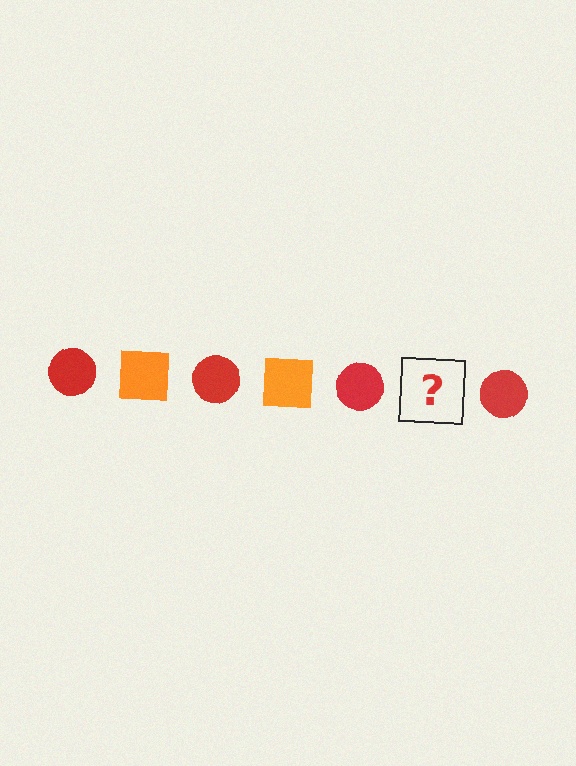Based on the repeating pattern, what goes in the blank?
The blank should be an orange square.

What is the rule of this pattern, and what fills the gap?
The rule is that the pattern alternates between red circle and orange square. The gap should be filled with an orange square.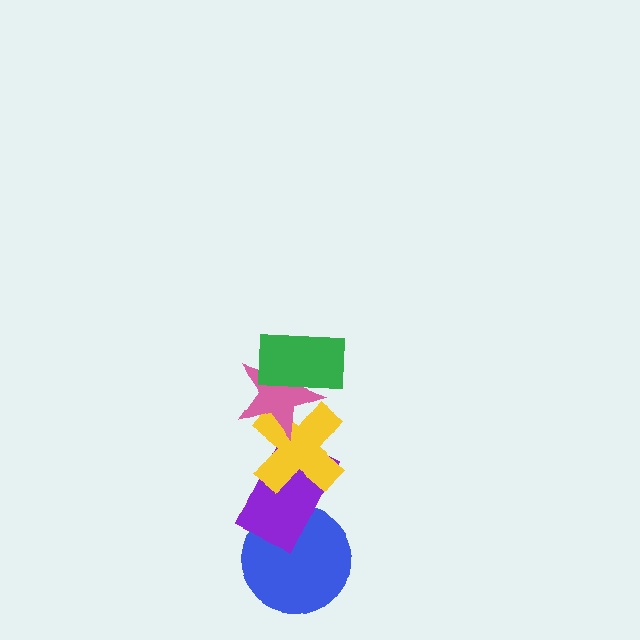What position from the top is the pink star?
The pink star is 2nd from the top.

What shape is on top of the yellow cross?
The pink star is on top of the yellow cross.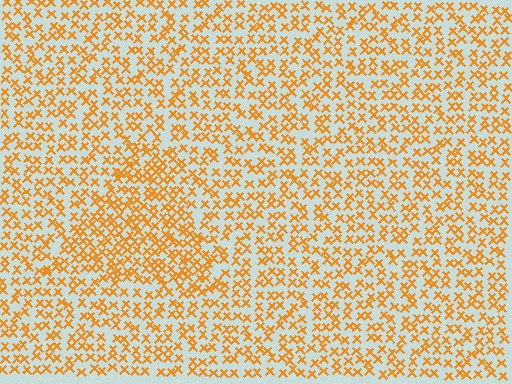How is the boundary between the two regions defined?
The boundary is defined by a change in element density (approximately 1.6x ratio). All elements are the same color, size, and shape.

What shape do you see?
I see a triangle.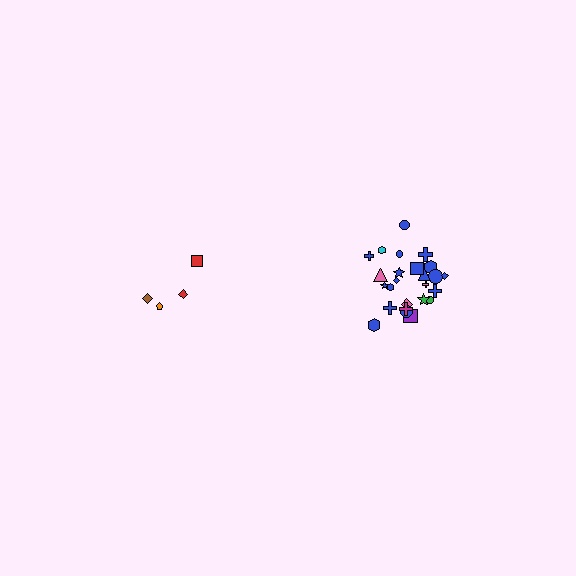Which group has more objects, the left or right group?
The right group.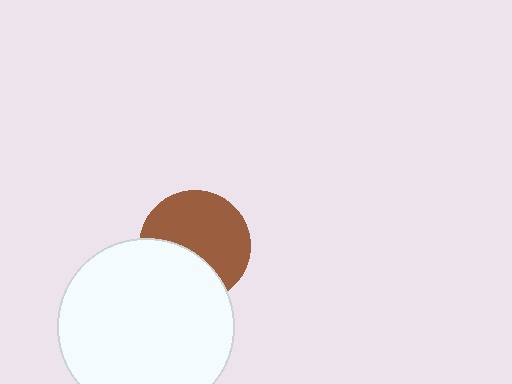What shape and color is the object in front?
The object in front is a white circle.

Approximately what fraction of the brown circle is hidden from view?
Roughly 37% of the brown circle is hidden behind the white circle.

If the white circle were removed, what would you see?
You would see the complete brown circle.